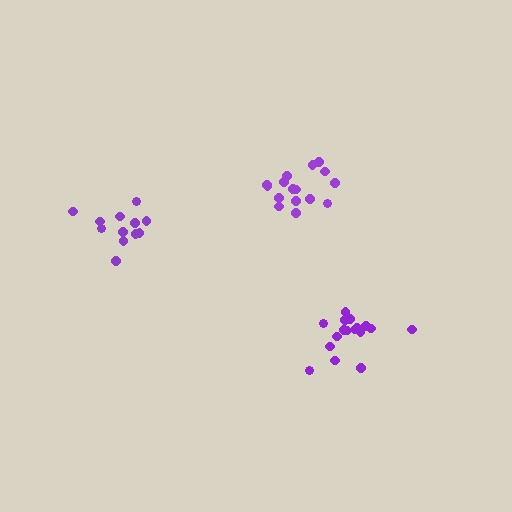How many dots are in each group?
Group 1: 16 dots, Group 2: 12 dots, Group 3: 17 dots (45 total).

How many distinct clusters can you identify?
There are 3 distinct clusters.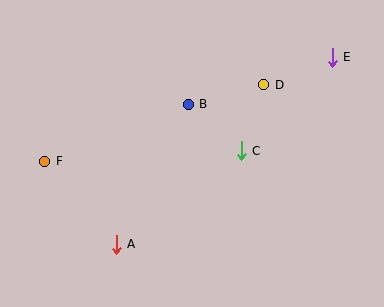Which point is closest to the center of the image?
Point C at (241, 151) is closest to the center.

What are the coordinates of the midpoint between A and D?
The midpoint between A and D is at (190, 164).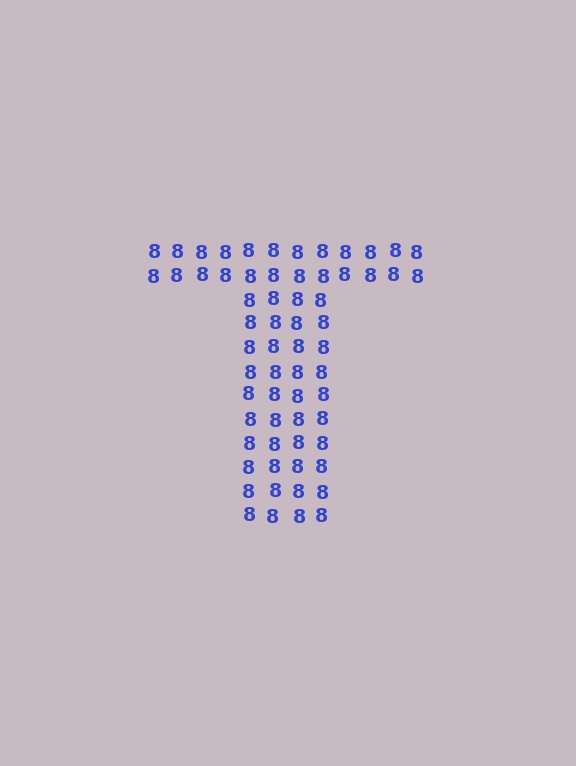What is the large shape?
The large shape is the letter T.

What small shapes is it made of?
It is made of small digit 8's.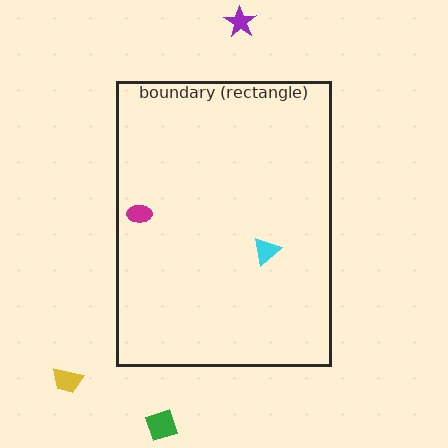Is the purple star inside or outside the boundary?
Outside.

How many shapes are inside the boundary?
2 inside, 3 outside.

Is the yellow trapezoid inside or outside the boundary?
Outside.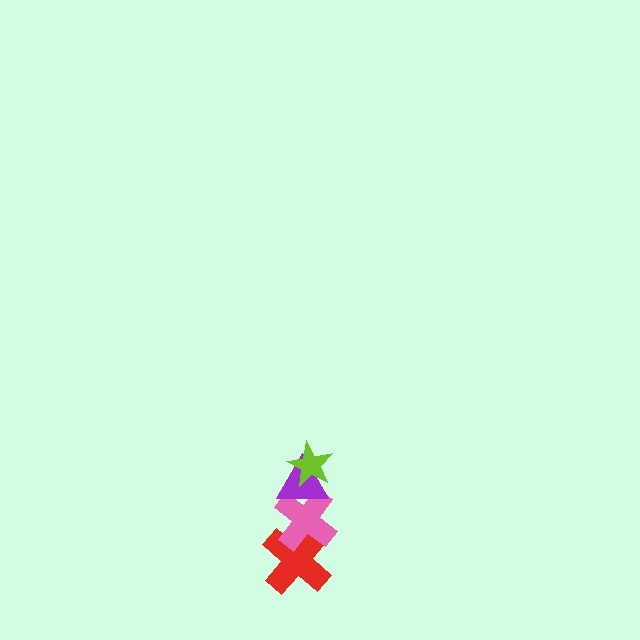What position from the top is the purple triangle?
The purple triangle is 2nd from the top.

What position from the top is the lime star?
The lime star is 1st from the top.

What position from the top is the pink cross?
The pink cross is 3rd from the top.